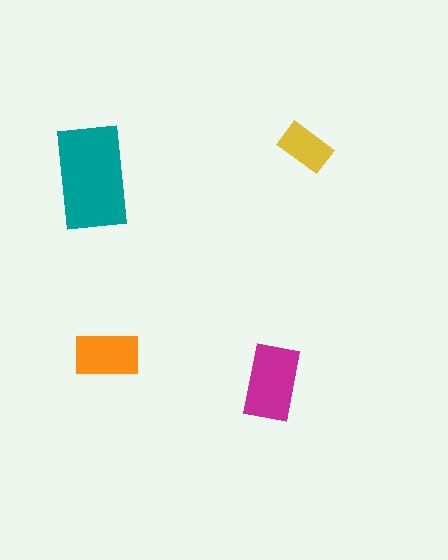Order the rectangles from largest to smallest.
the teal one, the magenta one, the orange one, the yellow one.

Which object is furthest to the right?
The yellow rectangle is rightmost.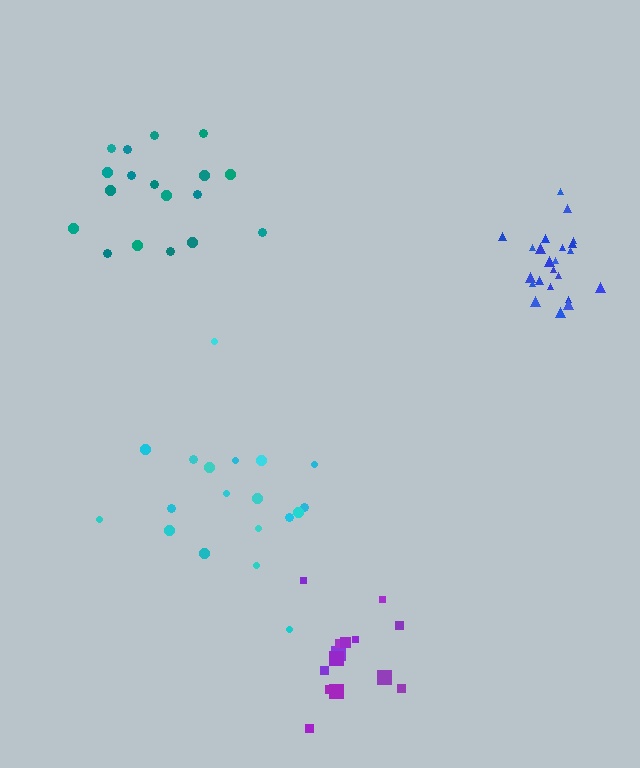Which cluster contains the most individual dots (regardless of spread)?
Blue (23).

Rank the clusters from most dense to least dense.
blue, purple, teal, cyan.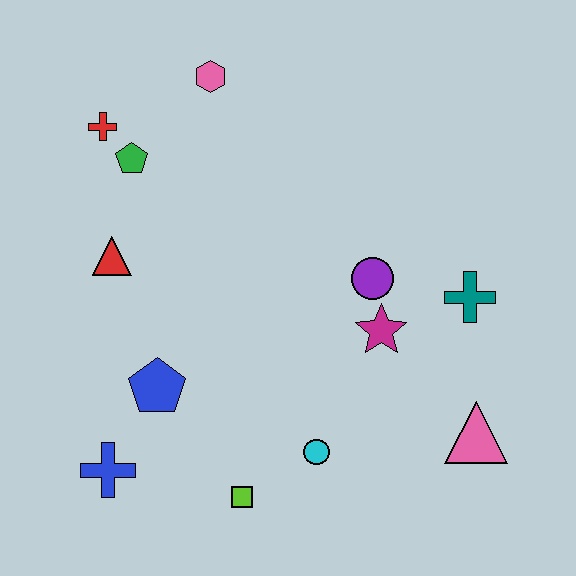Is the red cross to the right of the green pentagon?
No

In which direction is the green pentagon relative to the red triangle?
The green pentagon is above the red triangle.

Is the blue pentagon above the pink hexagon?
No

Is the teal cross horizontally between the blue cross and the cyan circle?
No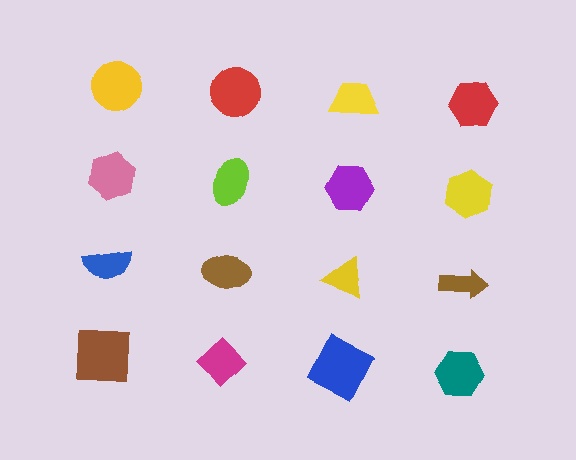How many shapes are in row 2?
4 shapes.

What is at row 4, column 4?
A teal hexagon.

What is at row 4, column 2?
A magenta diamond.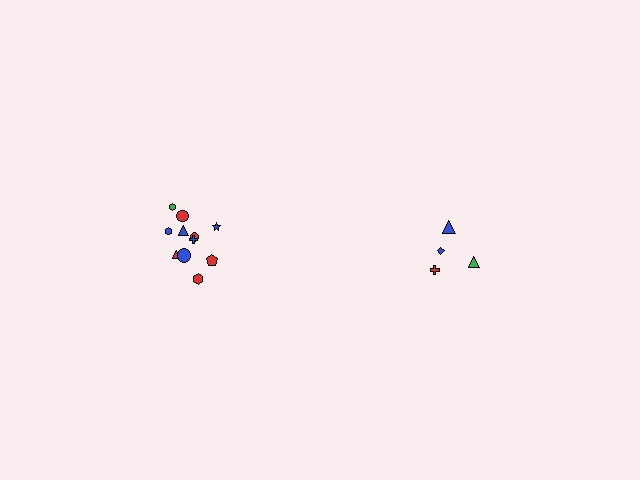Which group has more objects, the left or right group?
The left group.